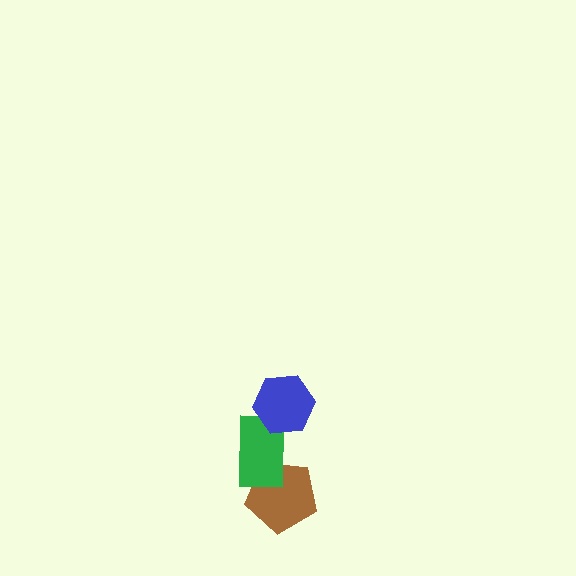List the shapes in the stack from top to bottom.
From top to bottom: the blue hexagon, the green rectangle, the brown pentagon.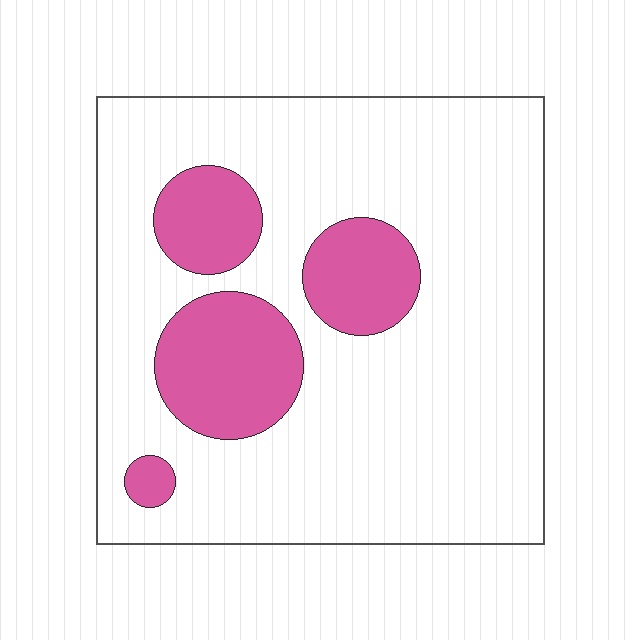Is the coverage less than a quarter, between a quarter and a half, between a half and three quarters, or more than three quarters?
Less than a quarter.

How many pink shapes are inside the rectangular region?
4.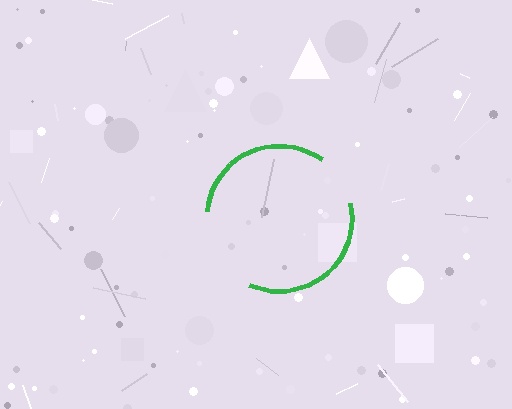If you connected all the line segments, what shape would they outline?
They would outline a circle.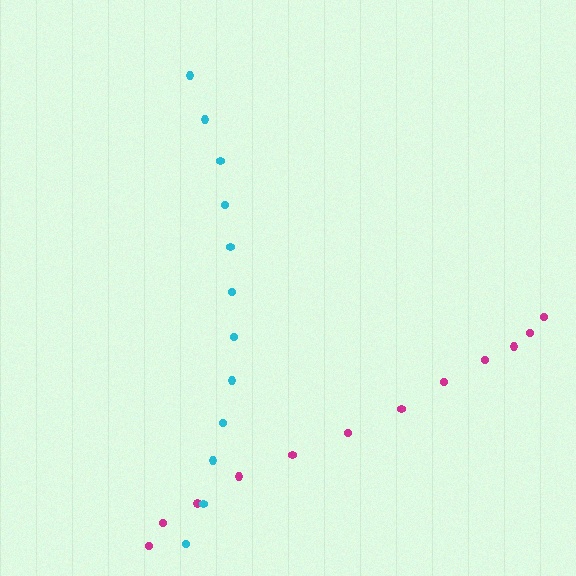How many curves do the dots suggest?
There are 2 distinct paths.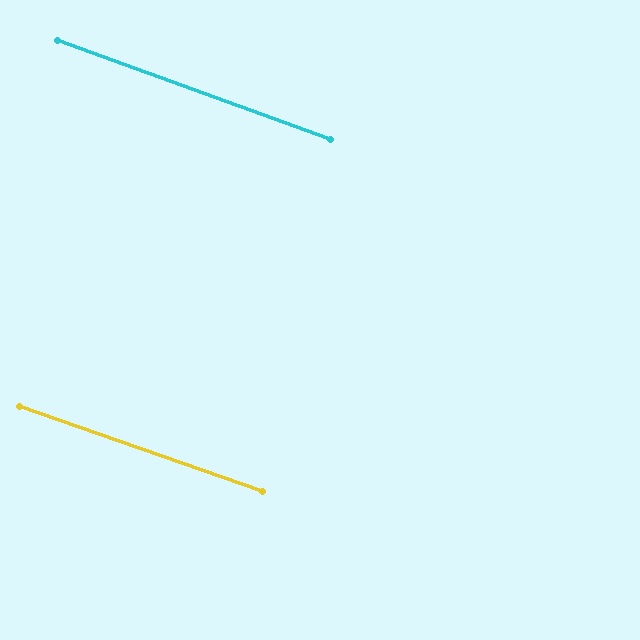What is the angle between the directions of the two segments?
Approximately 1 degree.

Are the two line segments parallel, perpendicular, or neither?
Parallel — their directions differ by only 0.6°.